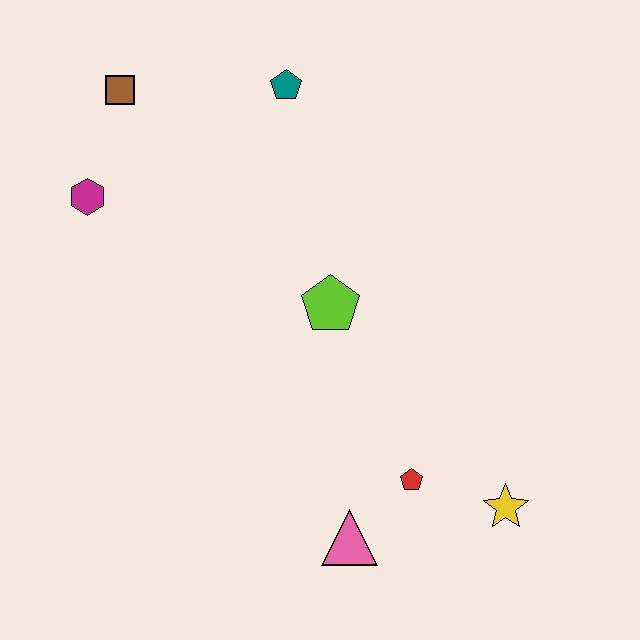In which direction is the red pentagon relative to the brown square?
The red pentagon is below the brown square.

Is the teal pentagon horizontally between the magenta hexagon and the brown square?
No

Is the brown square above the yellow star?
Yes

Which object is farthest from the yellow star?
The brown square is farthest from the yellow star.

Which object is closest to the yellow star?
The red pentagon is closest to the yellow star.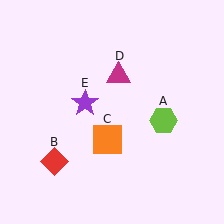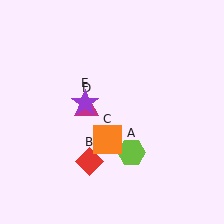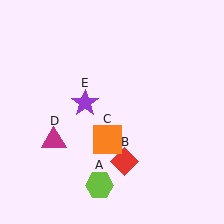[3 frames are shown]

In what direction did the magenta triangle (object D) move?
The magenta triangle (object D) moved down and to the left.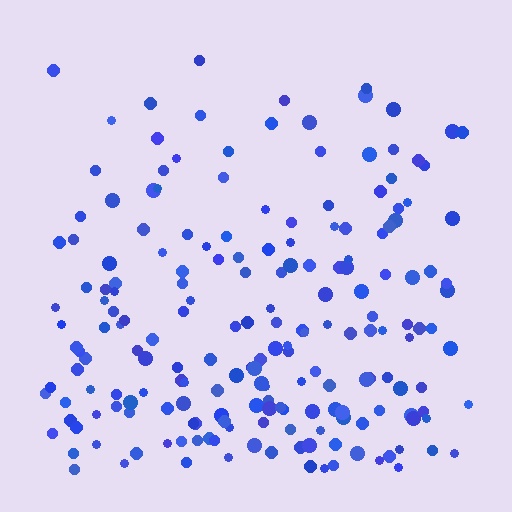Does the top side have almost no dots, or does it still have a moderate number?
Still a moderate number, just noticeably fewer than the bottom.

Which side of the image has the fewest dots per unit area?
The top.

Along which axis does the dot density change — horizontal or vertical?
Vertical.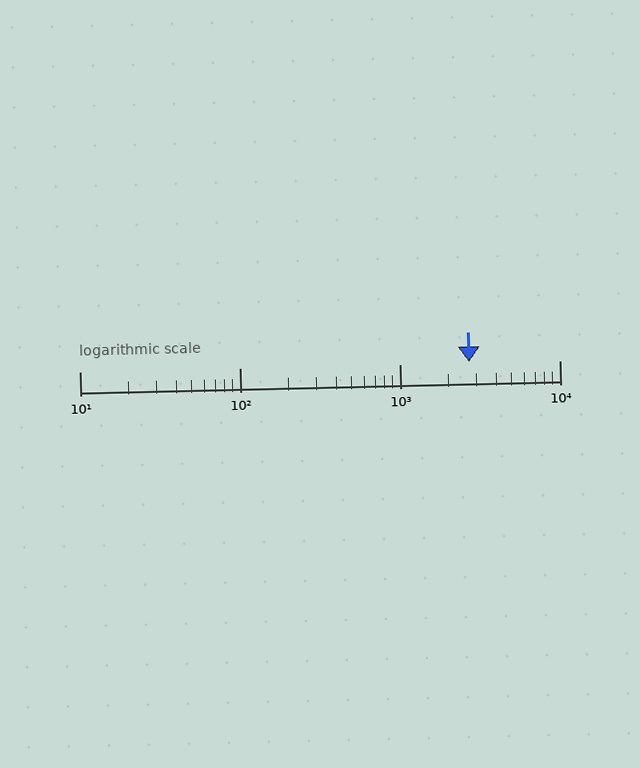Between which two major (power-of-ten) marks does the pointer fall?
The pointer is between 1000 and 10000.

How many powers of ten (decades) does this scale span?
The scale spans 3 decades, from 10 to 10000.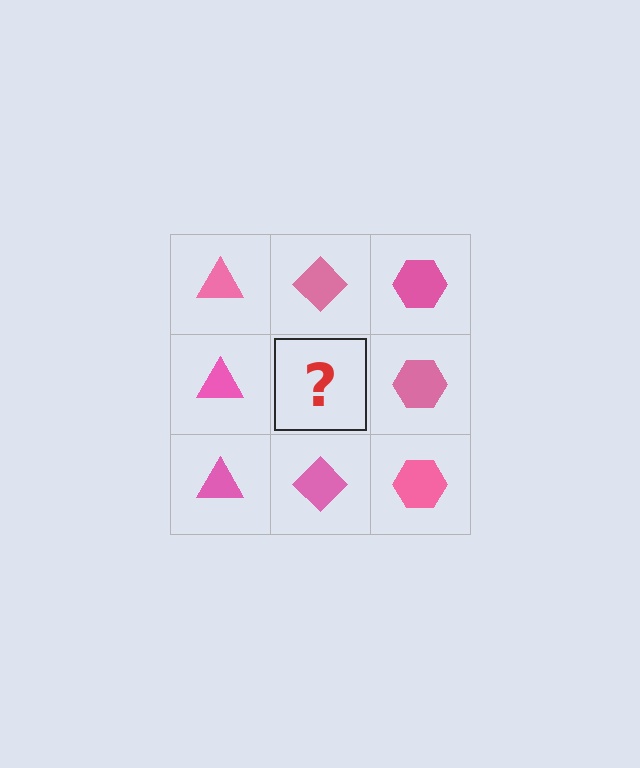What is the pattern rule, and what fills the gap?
The rule is that each column has a consistent shape. The gap should be filled with a pink diamond.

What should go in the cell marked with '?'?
The missing cell should contain a pink diamond.